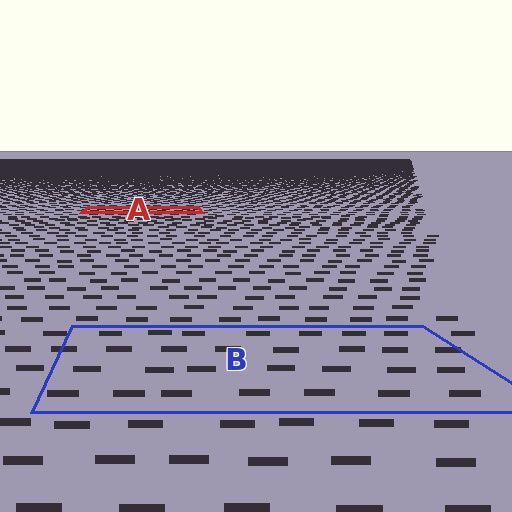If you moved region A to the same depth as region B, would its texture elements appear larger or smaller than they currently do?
They would appear larger. At a closer depth, the same texture elements are projected at a bigger on-screen size.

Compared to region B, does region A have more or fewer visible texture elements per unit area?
Region A has more texture elements per unit area — they are packed more densely because it is farther away.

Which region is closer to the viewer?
Region B is closer. The texture elements there are larger and more spread out.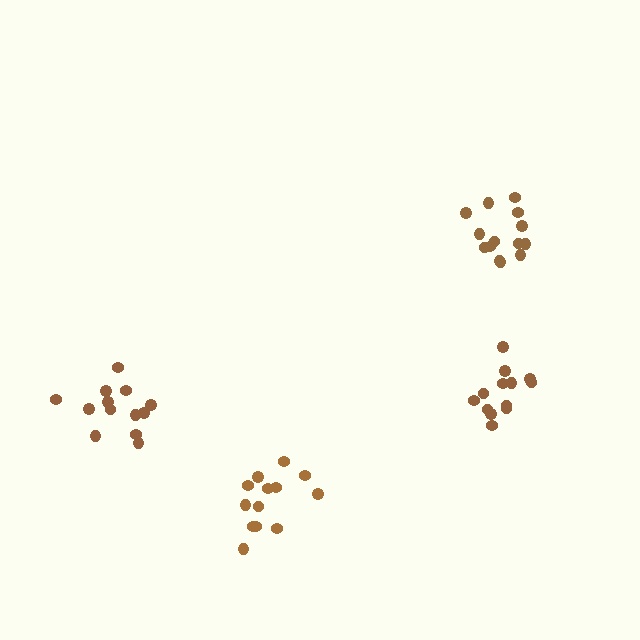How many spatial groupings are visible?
There are 4 spatial groupings.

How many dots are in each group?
Group 1: 14 dots, Group 2: 13 dots, Group 3: 13 dots, Group 4: 13 dots (53 total).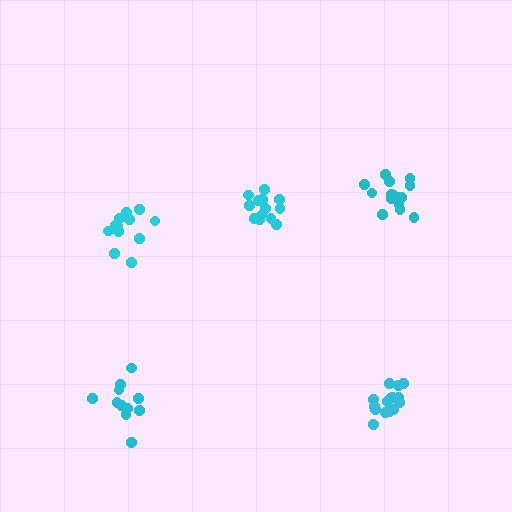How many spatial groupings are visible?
There are 5 spatial groupings.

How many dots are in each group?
Group 1: 11 dots, Group 2: 12 dots, Group 3: 13 dots, Group 4: 17 dots, Group 5: 15 dots (68 total).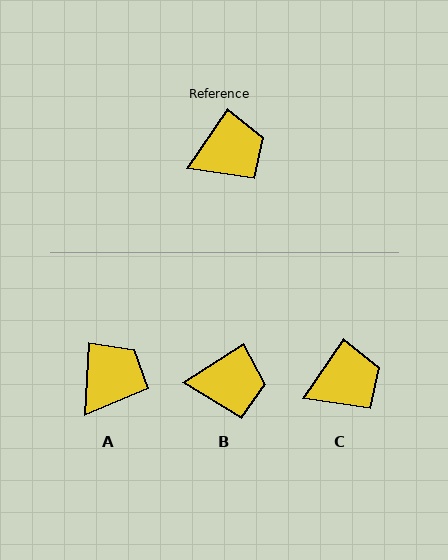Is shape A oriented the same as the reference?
No, it is off by about 31 degrees.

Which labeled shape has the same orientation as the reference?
C.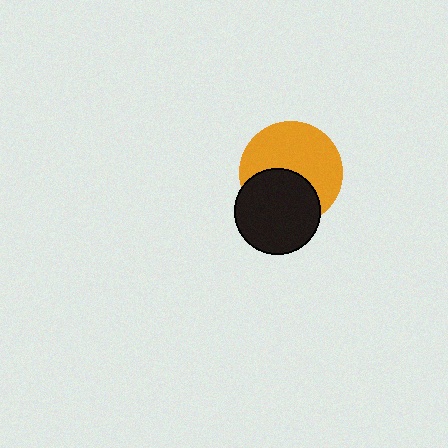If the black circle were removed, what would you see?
You would see the complete orange circle.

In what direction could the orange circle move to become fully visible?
The orange circle could move up. That would shift it out from behind the black circle entirely.